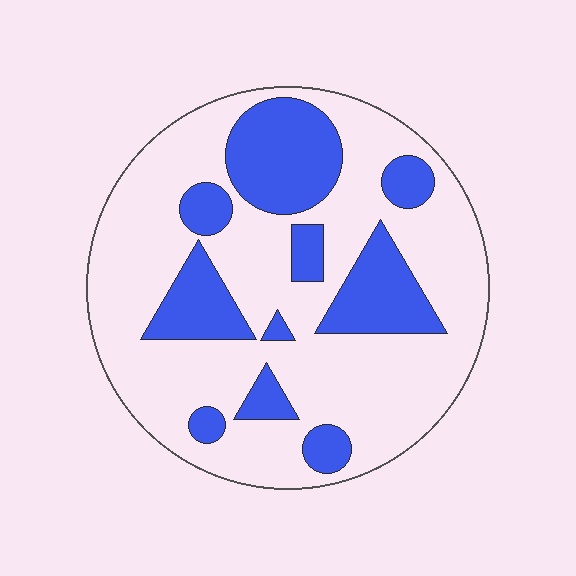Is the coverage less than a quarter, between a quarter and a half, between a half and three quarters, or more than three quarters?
Between a quarter and a half.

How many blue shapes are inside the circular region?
10.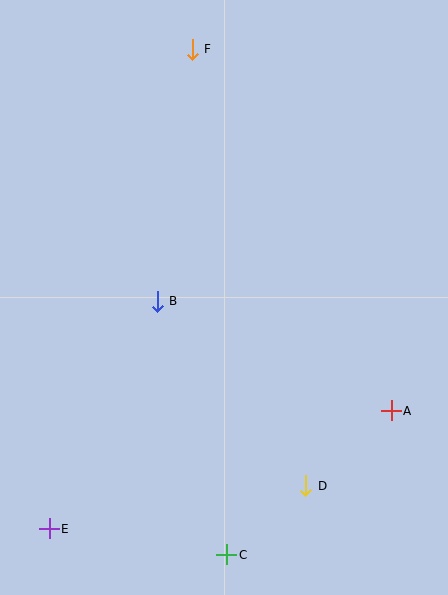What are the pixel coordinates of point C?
Point C is at (227, 555).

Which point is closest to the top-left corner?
Point F is closest to the top-left corner.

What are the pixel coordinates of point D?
Point D is at (306, 486).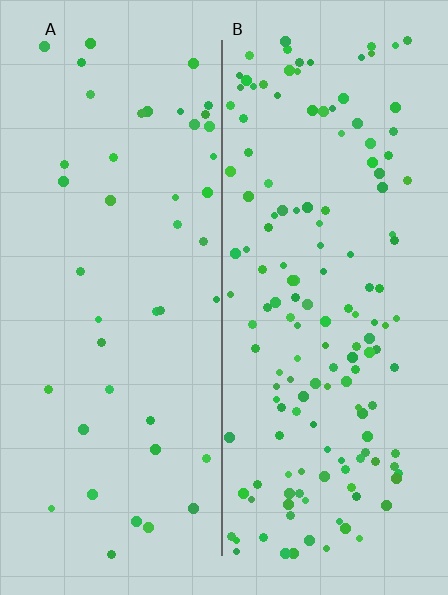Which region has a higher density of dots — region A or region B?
B (the right).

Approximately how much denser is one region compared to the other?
Approximately 3.4× — region B over region A.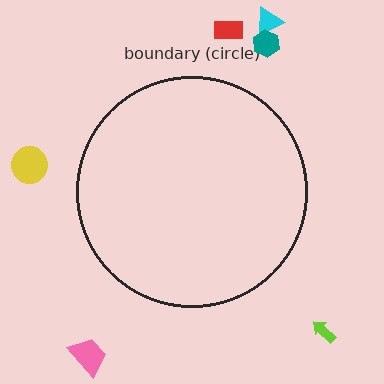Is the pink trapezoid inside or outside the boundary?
Outside.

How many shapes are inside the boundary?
0 inside, 6 outside.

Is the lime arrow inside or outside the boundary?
Outside.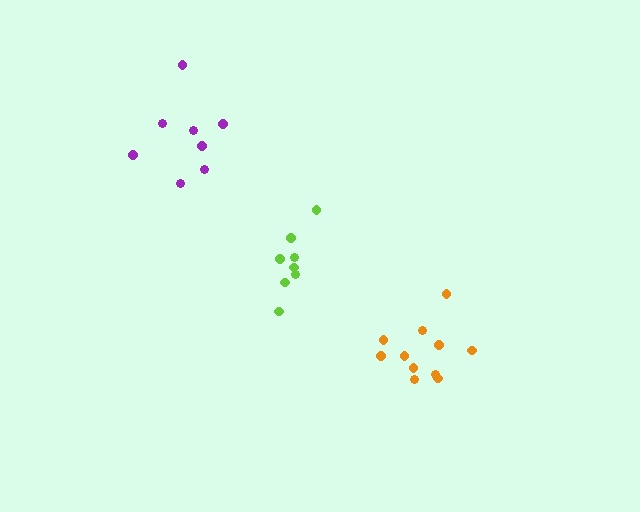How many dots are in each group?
Group 1: 8 dots, Group 2: 11 dots, Group 3: 8 dots (27 total).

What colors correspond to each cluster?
The clusters are colored: purple, orange, lime.